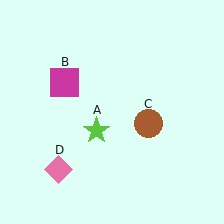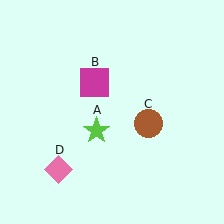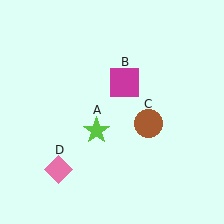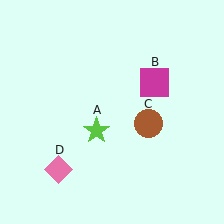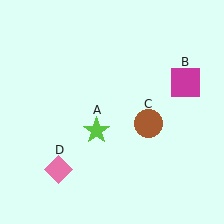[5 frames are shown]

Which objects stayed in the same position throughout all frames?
Lime star (object A) and brown circle (object C) and pink diamond (object D) remained stationary.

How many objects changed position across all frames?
1 object changed position: magenta square (object B).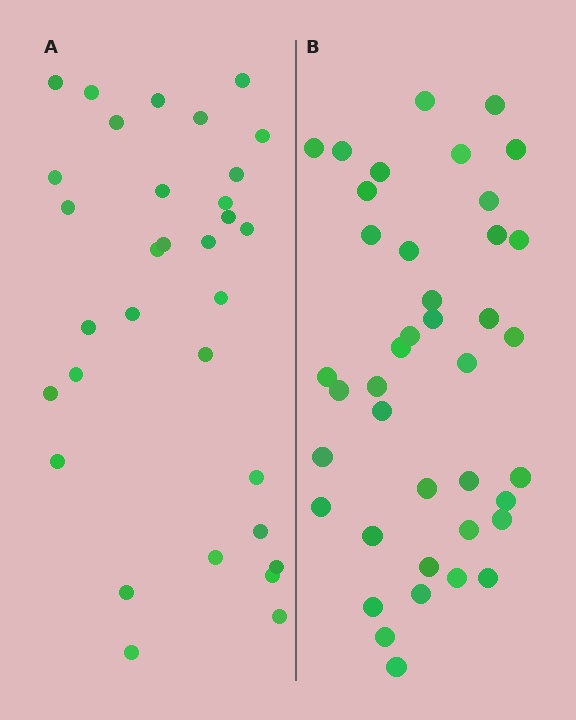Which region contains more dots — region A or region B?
Region B (the right region) has more dots.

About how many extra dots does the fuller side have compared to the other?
Region B has roughly 8 or so more dots than region A.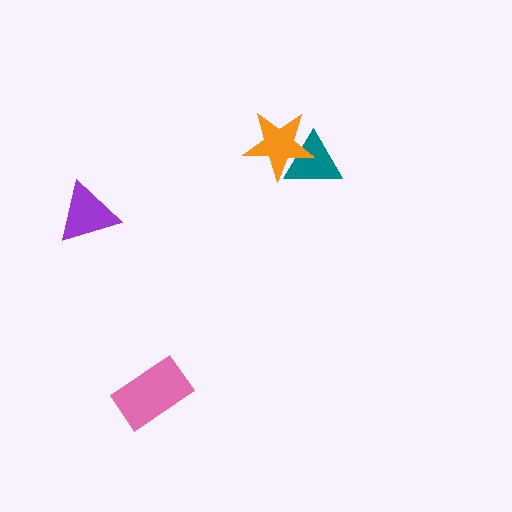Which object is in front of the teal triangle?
The orange star is in front of the teal triangle.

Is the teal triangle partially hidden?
Yes, it is partially covered by another shape.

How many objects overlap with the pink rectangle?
0 objects overlap with the pink rectangle.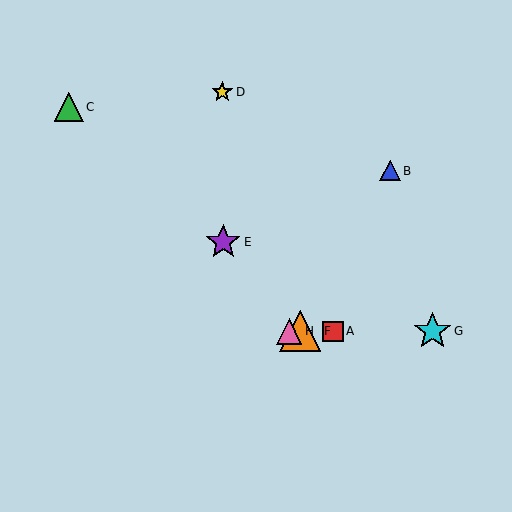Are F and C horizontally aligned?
No, F is at y≈331 and C is at y≈107.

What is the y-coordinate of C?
Object C is at y≈107.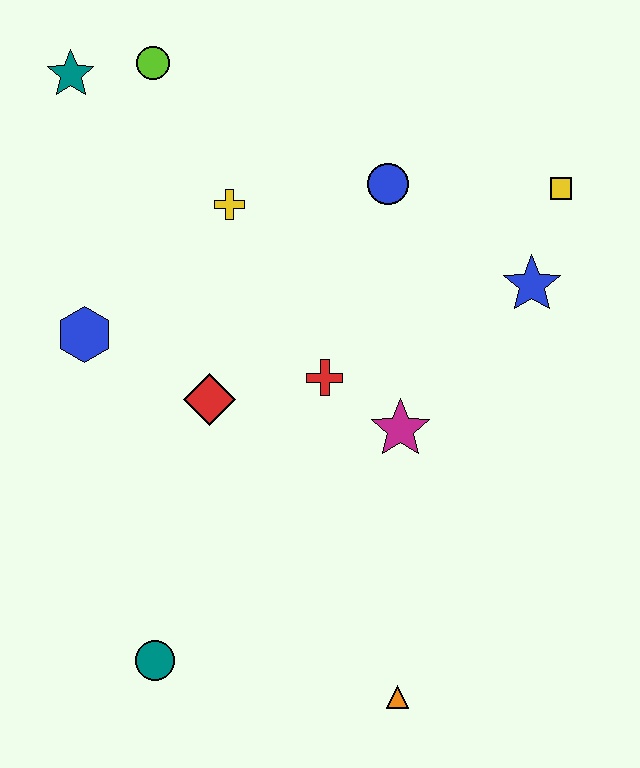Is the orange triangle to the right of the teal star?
Yes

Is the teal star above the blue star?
Yes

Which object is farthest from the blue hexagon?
The yellow square is farthest from the blue hexagon.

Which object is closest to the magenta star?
The red cross is closest to the magenta star.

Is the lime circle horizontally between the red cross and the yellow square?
No